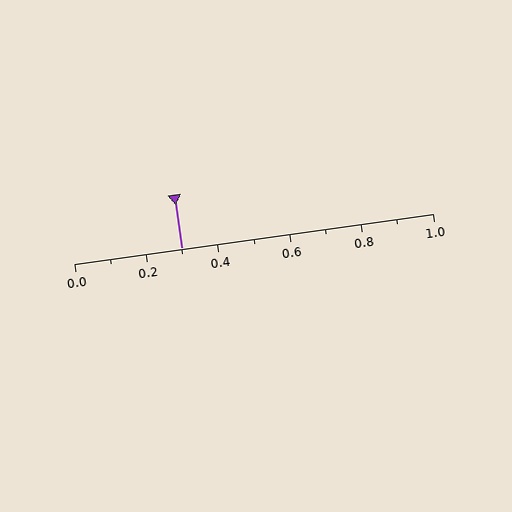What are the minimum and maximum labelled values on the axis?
The axis runs from 0.0 to 1.0.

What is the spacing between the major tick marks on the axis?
The major ticks are spaced 0.2 apart.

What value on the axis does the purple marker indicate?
The marker indicates approximately 0.3.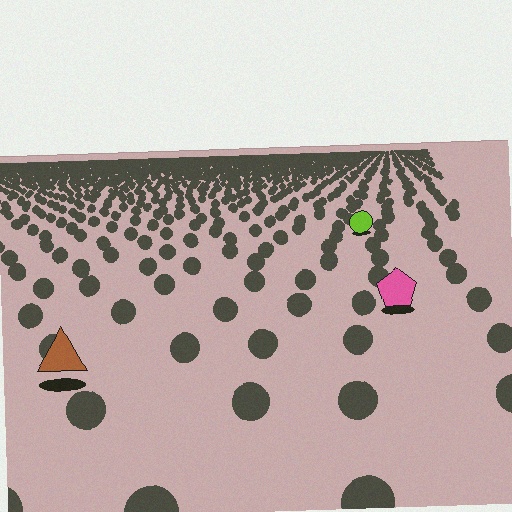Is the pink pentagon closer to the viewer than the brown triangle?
No. The brown triangle is closer — you can tell from the texture gradient: the ground texture is coarser near it.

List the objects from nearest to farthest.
From nearest to farthest: the brown triangle, the pink pentagon, the lime circle.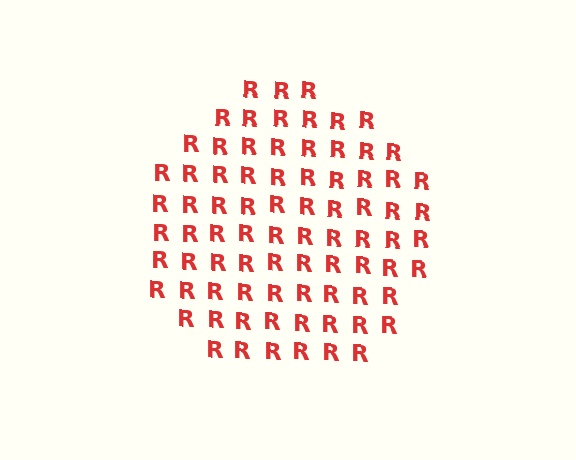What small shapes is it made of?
It is made of small letter R's.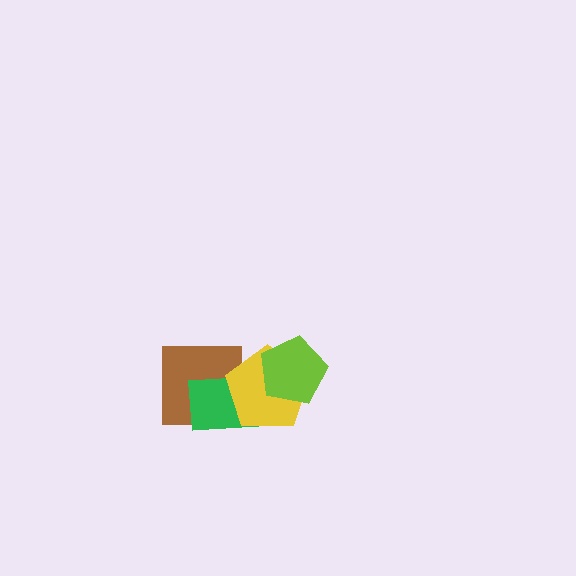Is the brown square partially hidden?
Yes, it is partially covered by another shape.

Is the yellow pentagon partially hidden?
Yes, it is partially covered by another shape.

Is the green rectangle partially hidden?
Yes, it is partially covered by another shape.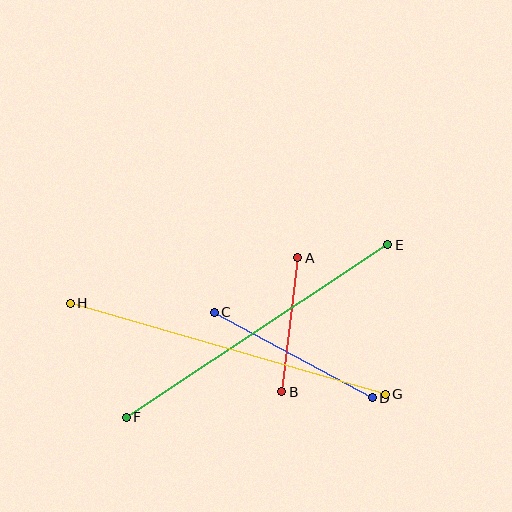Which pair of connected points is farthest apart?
Points G and H are farthest apart.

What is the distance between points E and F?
The distance is approximately 314 pixels.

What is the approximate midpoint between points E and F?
The midpoint is at approximately (257, 331) pixels.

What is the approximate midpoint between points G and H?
The midpoint is at approximately (228, 349) pixels.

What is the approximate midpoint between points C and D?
The midpoint is at approximately (293, 355) pixels.